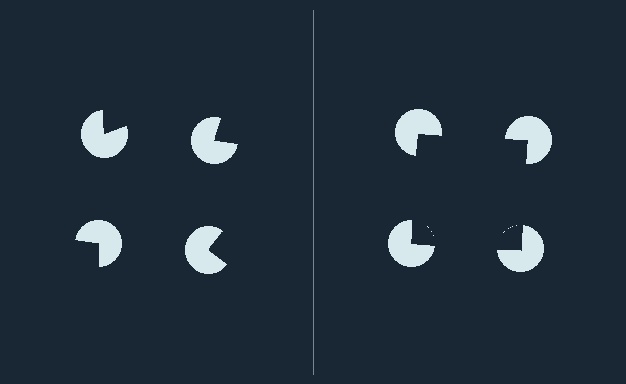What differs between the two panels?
The pac-man discs are positioned identically on both sides; only the wedge orientations differ. On the right they align to a square; on the left they are misaligned.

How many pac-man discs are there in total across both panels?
8 — 4 on each side.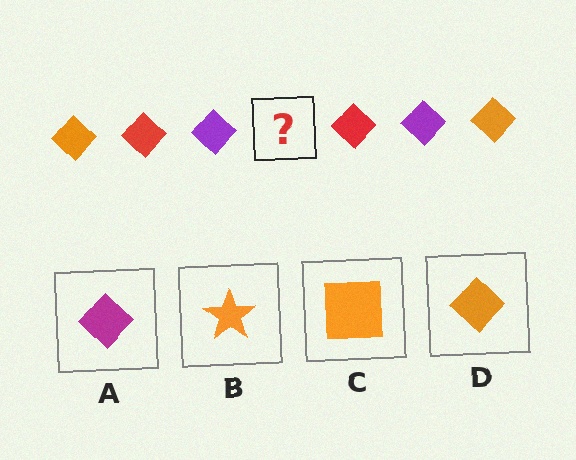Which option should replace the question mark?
Option D.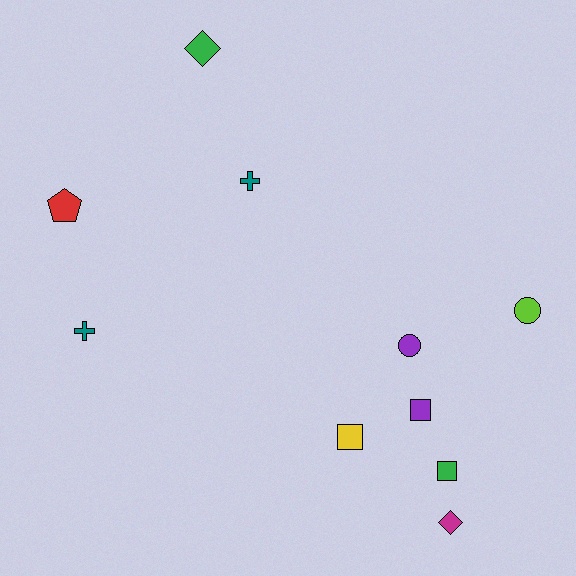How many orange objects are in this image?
There are no orange objects.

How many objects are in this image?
There are 10 objects.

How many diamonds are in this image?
There are 2 diamonds.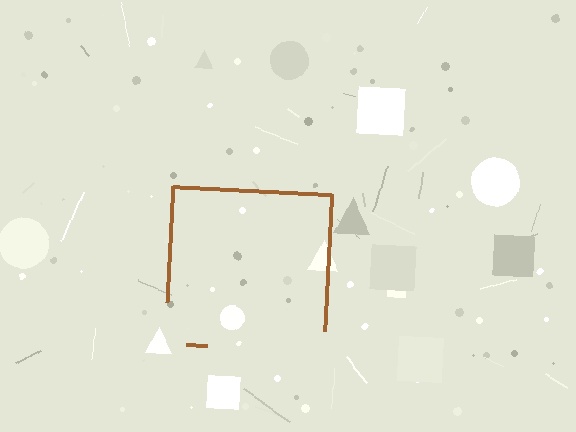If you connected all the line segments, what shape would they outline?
They would outline a square.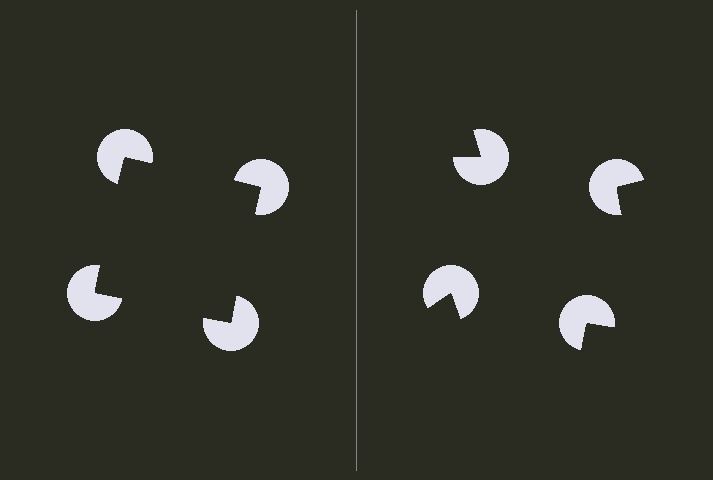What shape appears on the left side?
An illusory square.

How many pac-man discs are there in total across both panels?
8 — 4 on each side.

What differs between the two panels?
The pac-man discs are positioned identically on both sides; only the wedge orientations differ. On the left they align to a square; on the right they are misaligned.